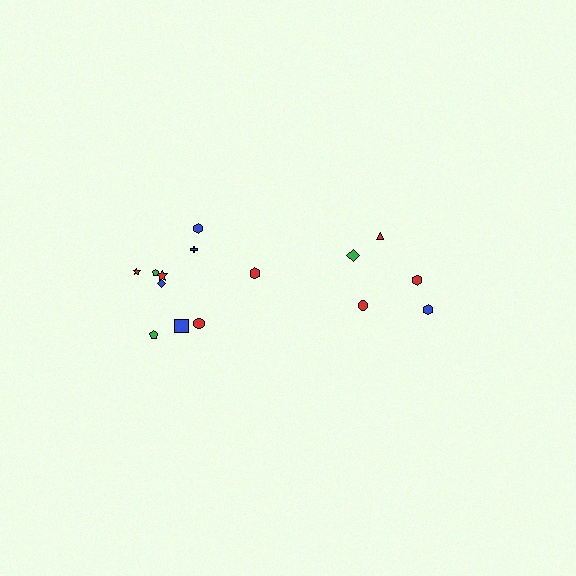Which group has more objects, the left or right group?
The left group.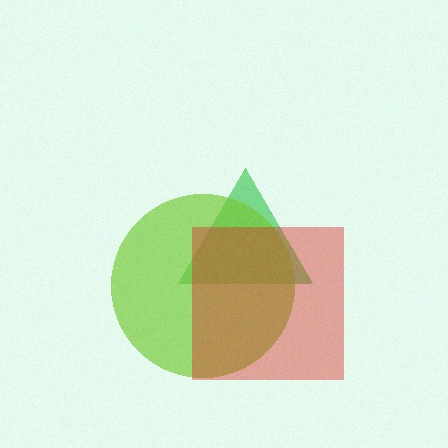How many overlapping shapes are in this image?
There are 3 overlapping shapes in the image.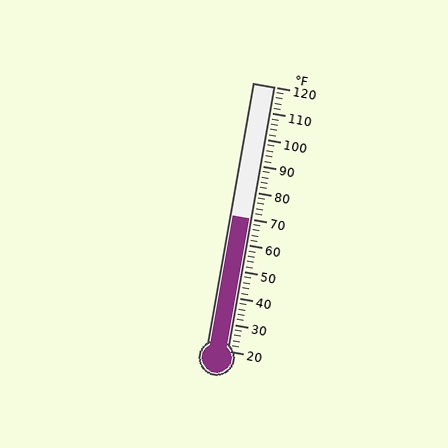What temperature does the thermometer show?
The thermometer shows approximately 70°F.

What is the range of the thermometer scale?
The thermometer scale ranges from 20°F to 120°F.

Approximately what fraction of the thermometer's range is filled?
The thermometer is filled to approximately 50% of its range.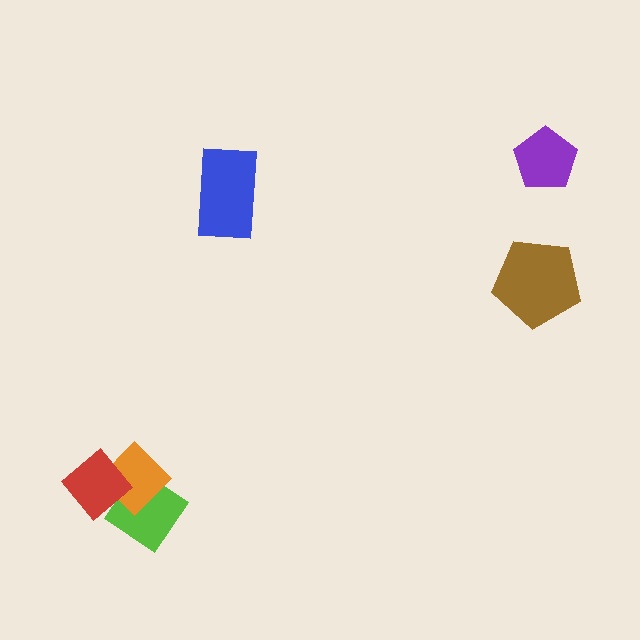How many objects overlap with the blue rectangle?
0 objects overlap with the blue rectangle.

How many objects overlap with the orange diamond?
2 objects overlap with the orange diamond.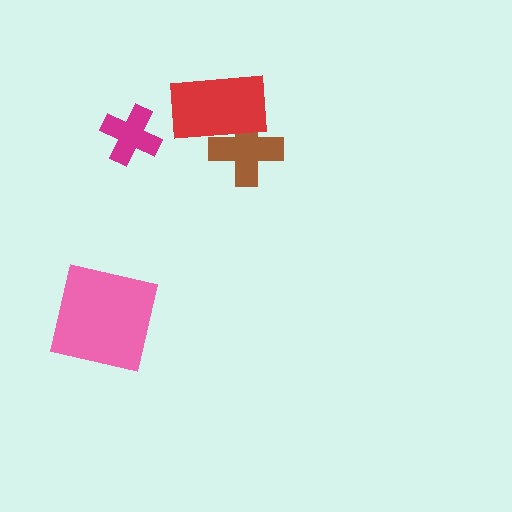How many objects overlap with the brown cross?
1 object overlaps with the brown cross.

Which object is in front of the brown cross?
The red rectangle is in front of the brown cross.